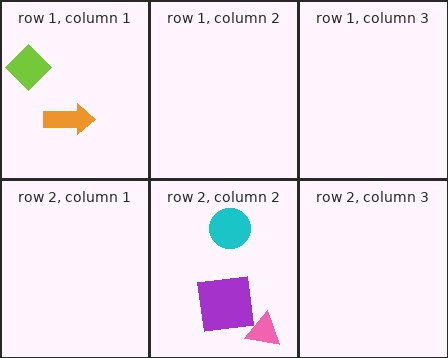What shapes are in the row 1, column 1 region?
The lime diamond, the orange arrow.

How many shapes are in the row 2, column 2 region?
3.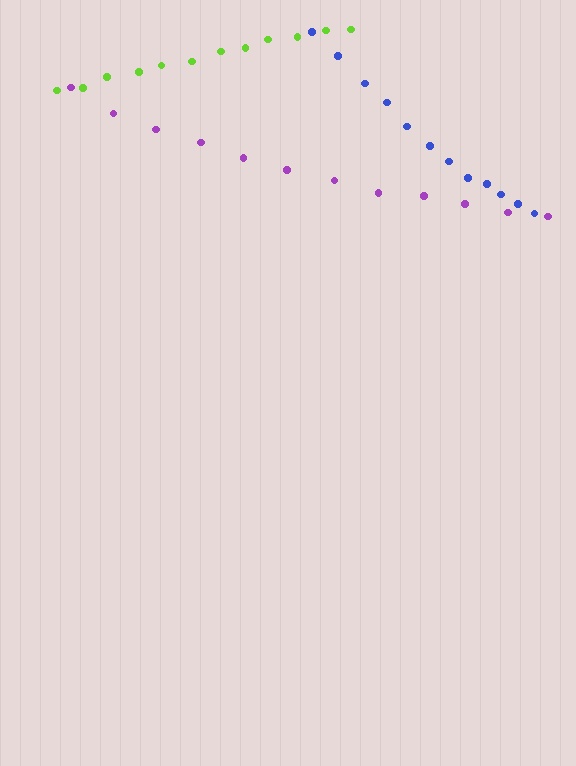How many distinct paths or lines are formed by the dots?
There are 3 distinct paths.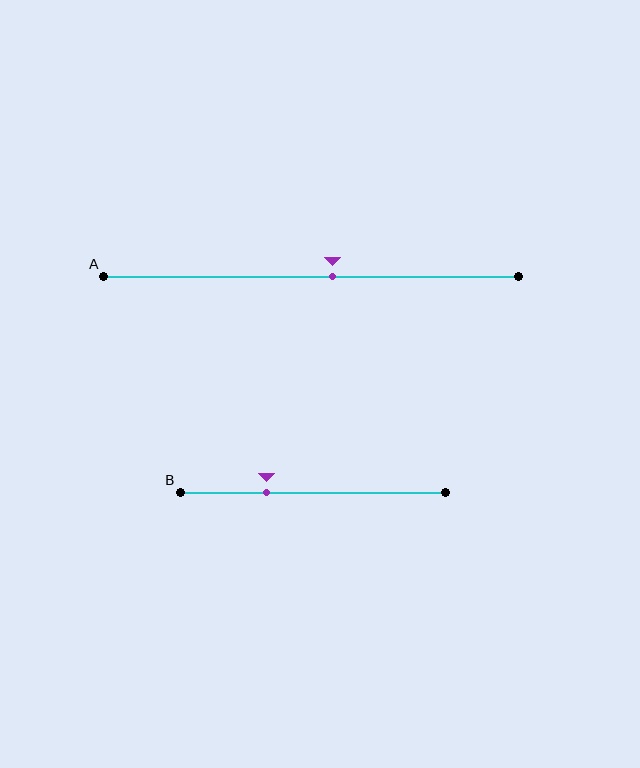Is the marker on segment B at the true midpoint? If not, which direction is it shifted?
No, the marker on segment B is shifted to the left by about 17% of the segment length.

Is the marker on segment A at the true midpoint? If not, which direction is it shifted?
No, the marker on segment A is shifted to the right by about 5% of the segment length.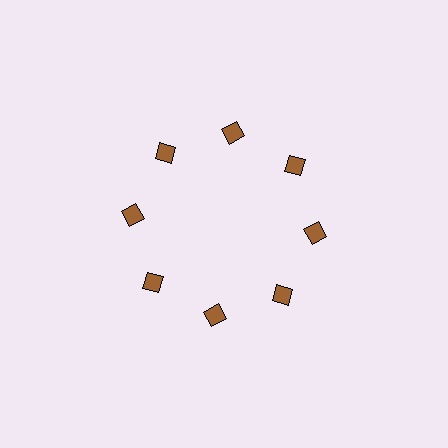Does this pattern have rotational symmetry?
Yes, this pattern has 8-fold rotational symmetry. It looks the same after rotating 45 degrees around the center.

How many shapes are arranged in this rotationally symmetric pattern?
There are 8 shapes, arranged in 8 groups of 1.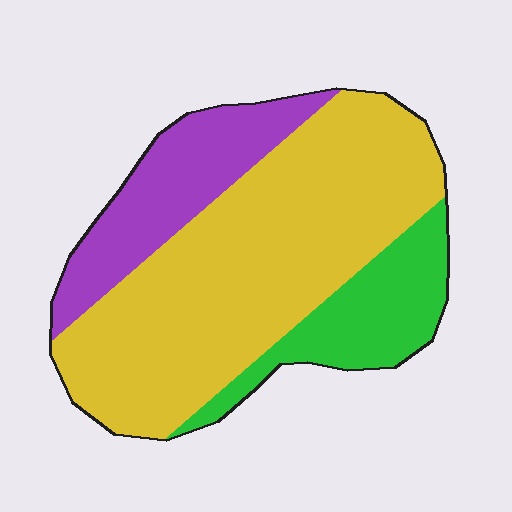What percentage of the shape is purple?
Purple takes up between a sixth and a third of the shape.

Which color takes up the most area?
Yellow, at roughly 60%.